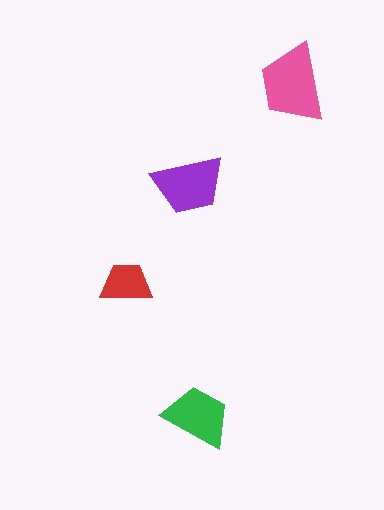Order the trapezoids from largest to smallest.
the pink one, the purple one, the green one, the red one.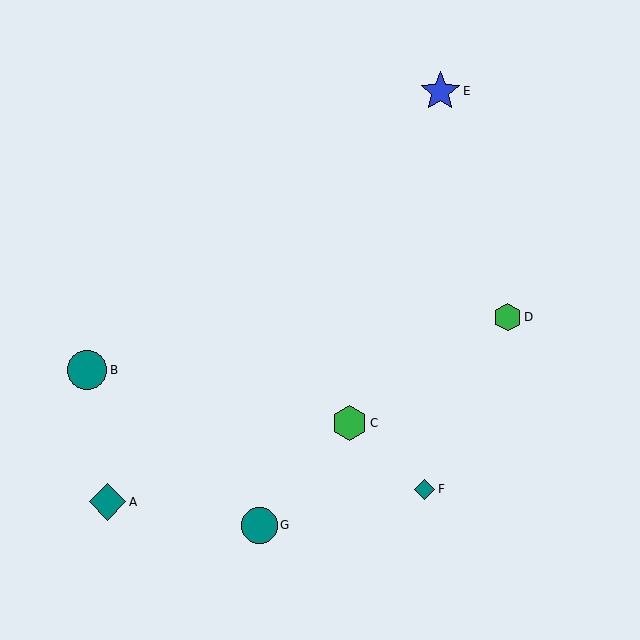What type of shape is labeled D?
Shape D is a green hexagon.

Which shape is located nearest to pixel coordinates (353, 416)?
The green hexagon (labeled C) at (350, 423) is nearest to that location.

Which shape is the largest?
The blue star (labeled E) is the largest.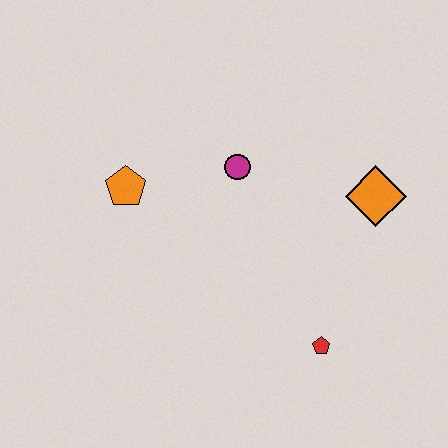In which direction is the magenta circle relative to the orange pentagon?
The magenta circle is to the right of the orange pentagon.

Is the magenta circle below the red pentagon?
No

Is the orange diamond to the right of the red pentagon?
Yes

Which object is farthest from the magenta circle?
The red pentagon is farthest from the magenta circle.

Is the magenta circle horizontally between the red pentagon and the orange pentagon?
Yes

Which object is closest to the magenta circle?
The orange pentagon is closest to the magenta circle.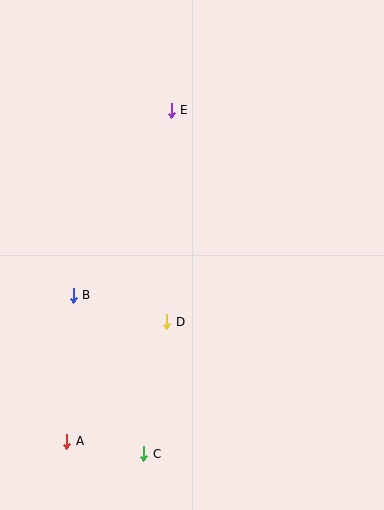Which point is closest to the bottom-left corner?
Point A is closest to the bottom-left corner.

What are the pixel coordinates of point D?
Point D is at (167, 322).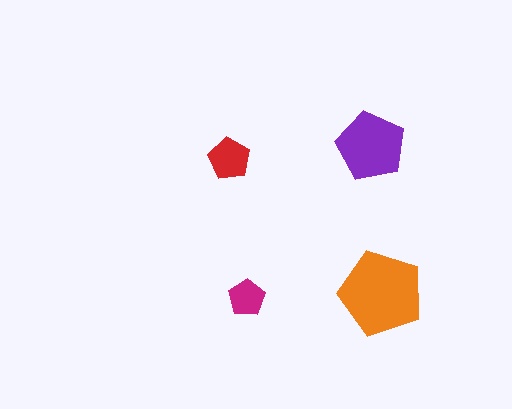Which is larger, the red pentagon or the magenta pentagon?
The red one.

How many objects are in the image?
There are 4 objects in the image.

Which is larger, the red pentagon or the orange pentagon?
The orange one.